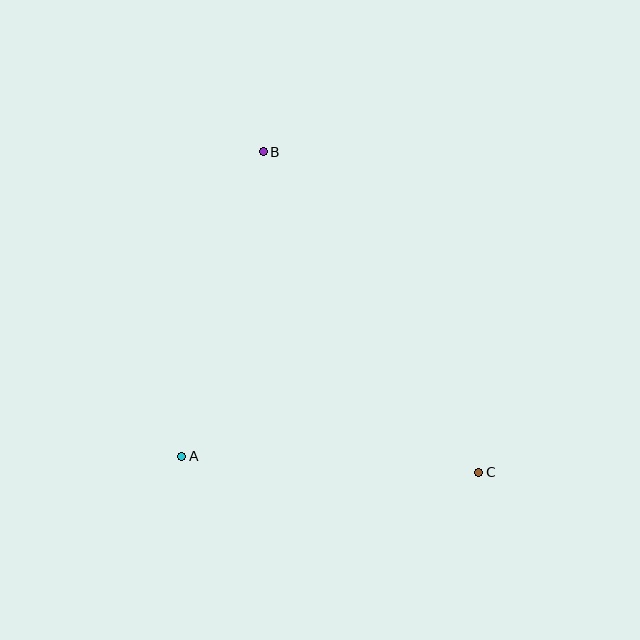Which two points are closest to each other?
Points A and C are closest to each other.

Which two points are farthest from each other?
Points B and C are farthest from each other.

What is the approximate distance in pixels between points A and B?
The distance between A and B is approximately 315 pixels.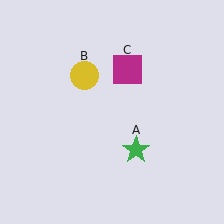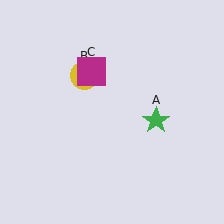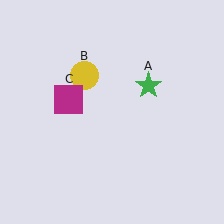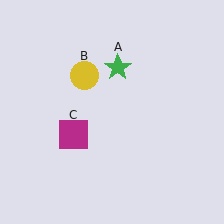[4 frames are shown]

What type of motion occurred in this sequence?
The green star (object A), magenta square (object C) rotated counterclockwise around the center of the scene.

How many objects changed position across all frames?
2 objects changed position: green star (object A), magenta square (object C).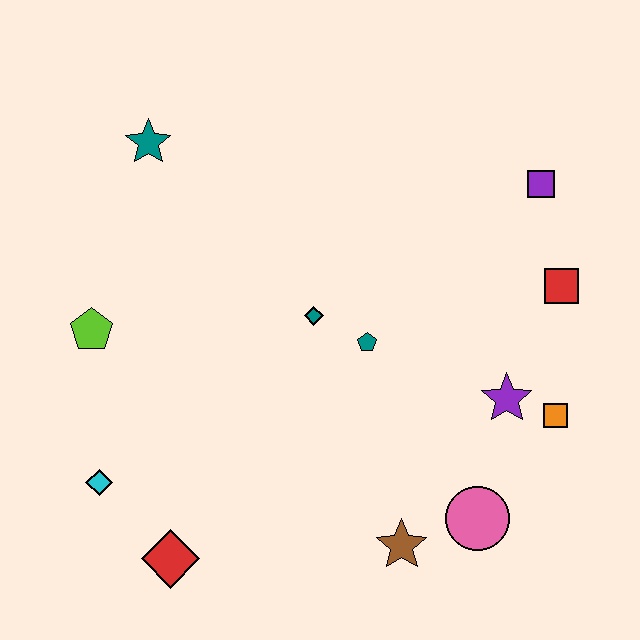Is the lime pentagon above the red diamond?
Yes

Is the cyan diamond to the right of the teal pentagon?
No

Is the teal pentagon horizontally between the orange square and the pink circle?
No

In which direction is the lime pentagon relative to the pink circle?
The lime pentagon is to the left of the pink circle.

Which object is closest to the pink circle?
The brown star is closest to the pink circle.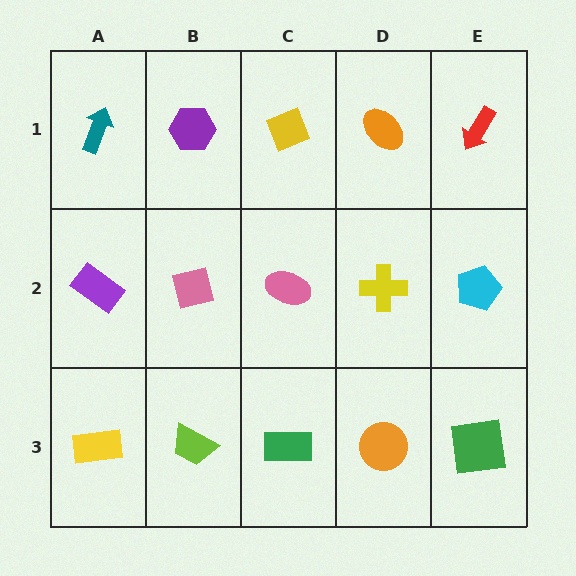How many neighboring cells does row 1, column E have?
2.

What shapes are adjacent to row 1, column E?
A cyan pentagon (row 2, column E), an orange ellipse (row 1, column D).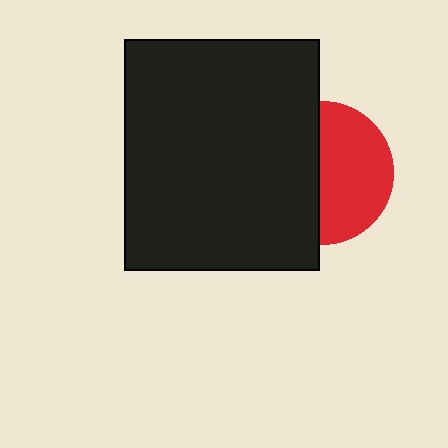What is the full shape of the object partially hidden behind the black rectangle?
The partially hidden object is a red circle.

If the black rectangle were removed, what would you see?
You would see the complete red circle.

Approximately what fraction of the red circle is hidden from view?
Roughly 48% of the red circle is hidden behind the black rectangle.